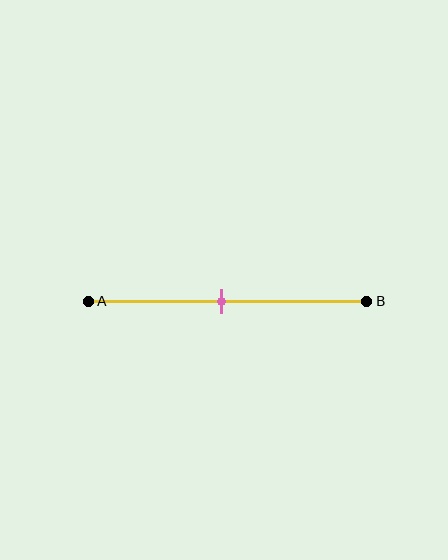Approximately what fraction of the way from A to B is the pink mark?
The pink mark is approximately 50% of the way from A to B.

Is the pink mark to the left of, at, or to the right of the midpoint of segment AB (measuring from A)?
The pink mark is approximately at the midpoint of segment AB.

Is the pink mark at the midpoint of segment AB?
Yes, the mark is approximately at the midpoint.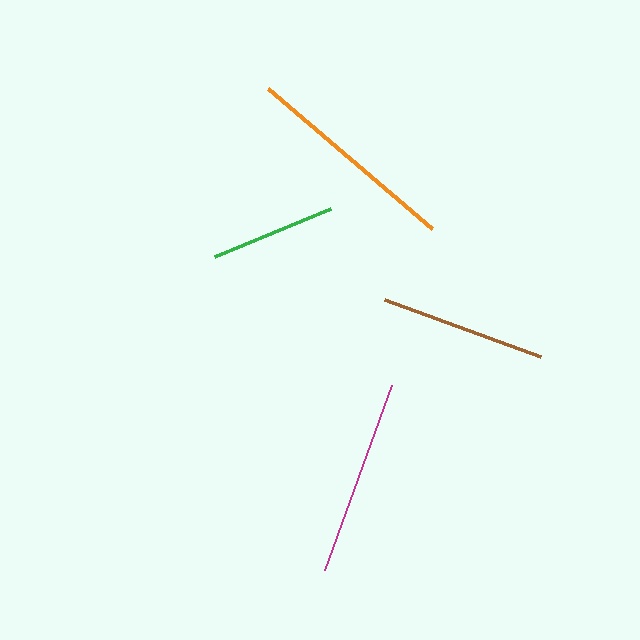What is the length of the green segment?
The green segment is approximately 126 pixels long.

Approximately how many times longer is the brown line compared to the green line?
The brown line is approximately 1.3 times the length of the green line.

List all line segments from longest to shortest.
From longest to shortest: orange, magenta, brown, green.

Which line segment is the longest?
The orange line is the longest at approximately 216 pixels.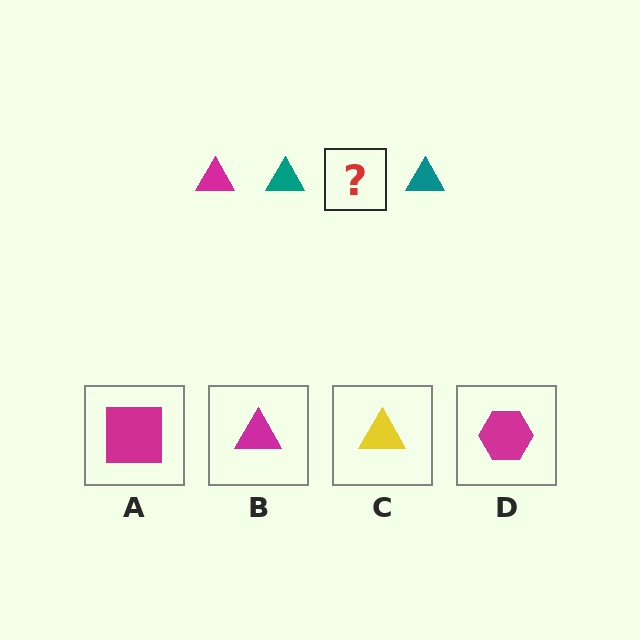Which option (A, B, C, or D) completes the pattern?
B.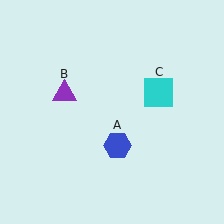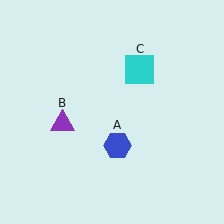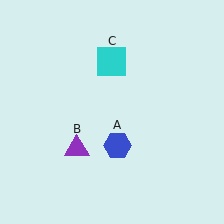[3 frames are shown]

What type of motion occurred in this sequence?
The purple triangle (object B), cyan square (object C) rotated counterclockwise around the center of the scene.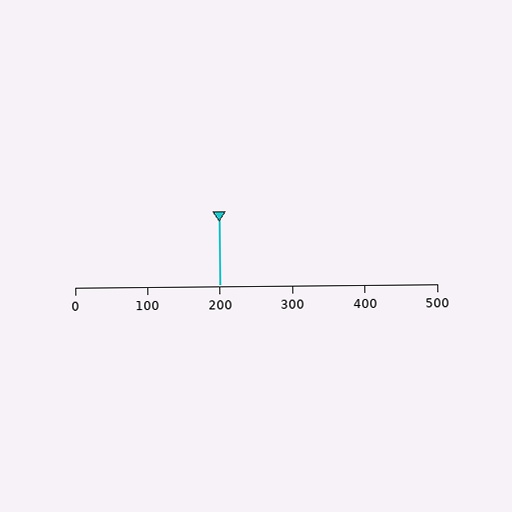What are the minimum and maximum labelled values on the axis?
The axis runs from 0 to 500.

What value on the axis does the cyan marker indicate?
The marker indicates approximately 200.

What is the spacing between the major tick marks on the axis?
The major ticks are spaced 100 apart.